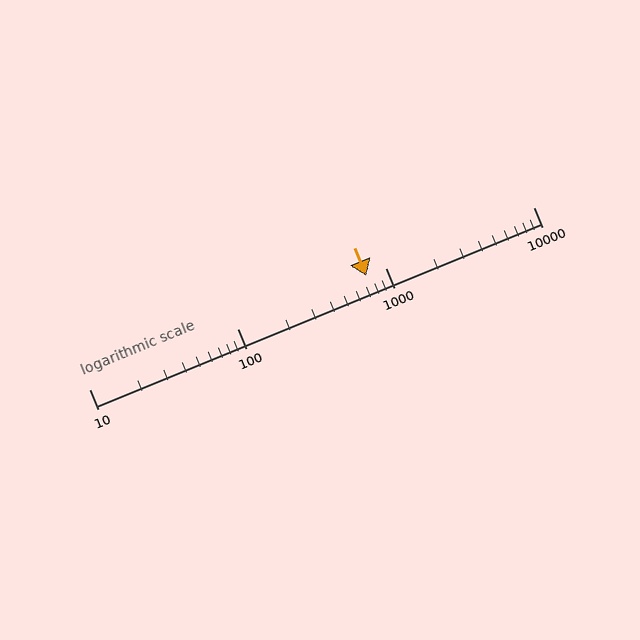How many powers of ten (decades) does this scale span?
The scale spans 3 decades, from 10 to 10000.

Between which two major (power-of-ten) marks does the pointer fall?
The pointer is between 100 and 1000.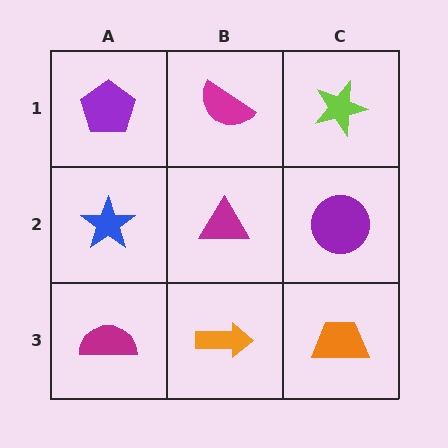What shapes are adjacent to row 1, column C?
A purple circle (row 2, column C), a magenta semicircle (row 1, column B).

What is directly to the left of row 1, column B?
A purple pentagon.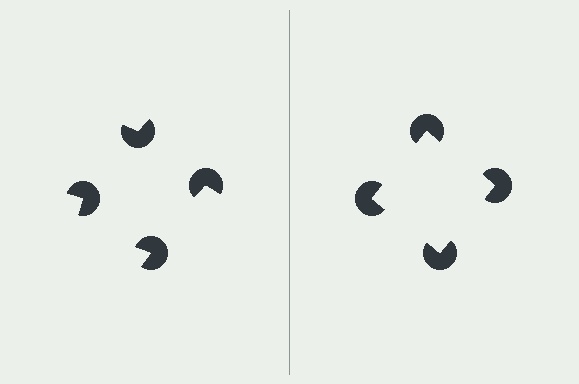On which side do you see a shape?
An illusory square appears on the right side. On the left side the wedge cuts are rotated, so no coherent shape forms.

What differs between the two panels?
The pac-man discs are positioned identically on both sides; only the wedge orientations differ. On the right they align to a square; on the left they are misaligned.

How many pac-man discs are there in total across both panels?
8 — 4 on each side.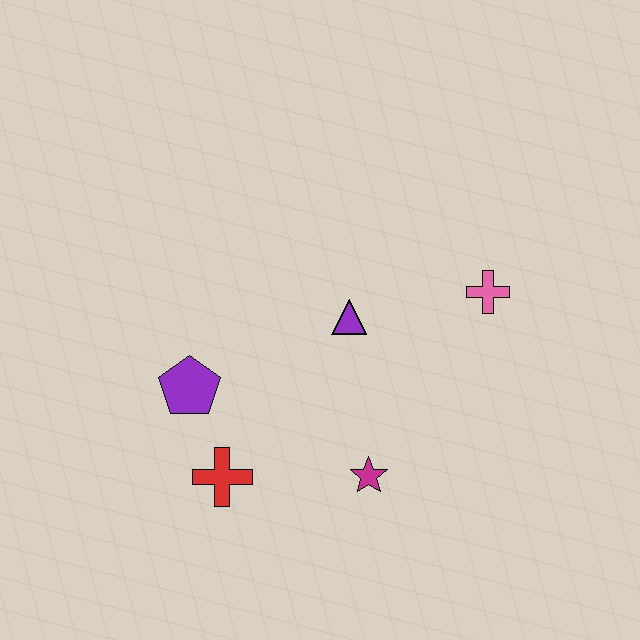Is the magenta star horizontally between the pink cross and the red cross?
Yes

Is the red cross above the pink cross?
No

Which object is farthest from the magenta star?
The pink cross is farthest from the magenta star.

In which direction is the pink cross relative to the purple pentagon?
The pink cross is to the right of the purple pentagon.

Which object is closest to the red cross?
The purple pentagon is closest to the red cross.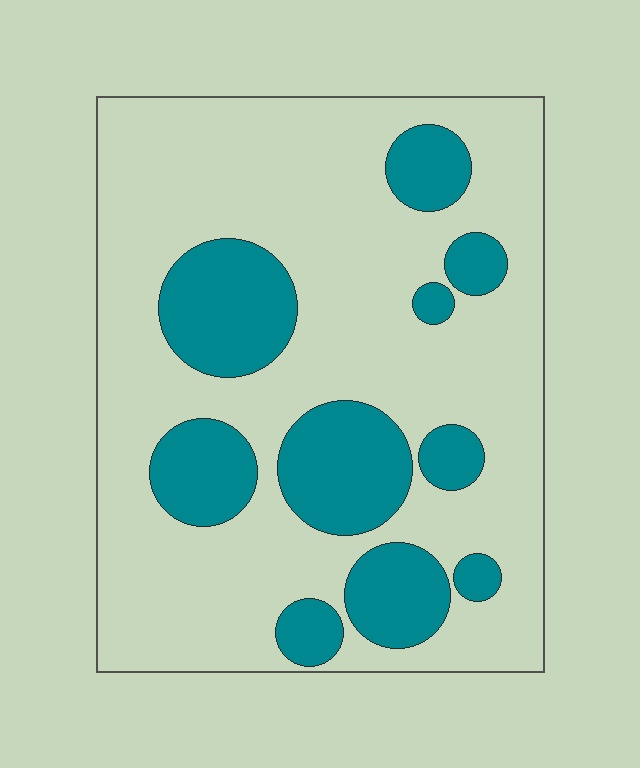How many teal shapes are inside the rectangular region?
10.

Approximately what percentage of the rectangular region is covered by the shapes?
Approximately 25%.